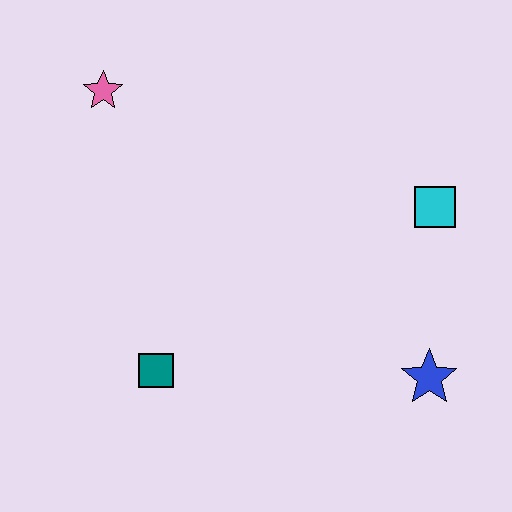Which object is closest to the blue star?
The cyan square is closest to the blue star.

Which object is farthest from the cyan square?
The pink star is farthest from the cyan square.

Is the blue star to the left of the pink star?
No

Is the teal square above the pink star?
No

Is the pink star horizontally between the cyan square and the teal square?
No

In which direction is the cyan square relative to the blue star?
The cyan square is above the blue star.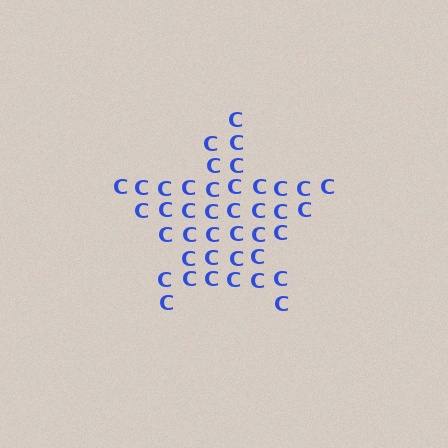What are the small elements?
The small elements are letter C's.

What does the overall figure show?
The overall figure shows a star.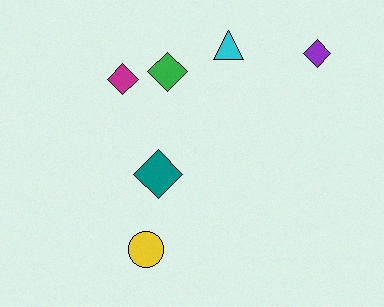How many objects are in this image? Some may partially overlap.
There are 6 objects.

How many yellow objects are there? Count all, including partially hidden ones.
There is 1 yellow object.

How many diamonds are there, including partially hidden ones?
There are 4 diamonds.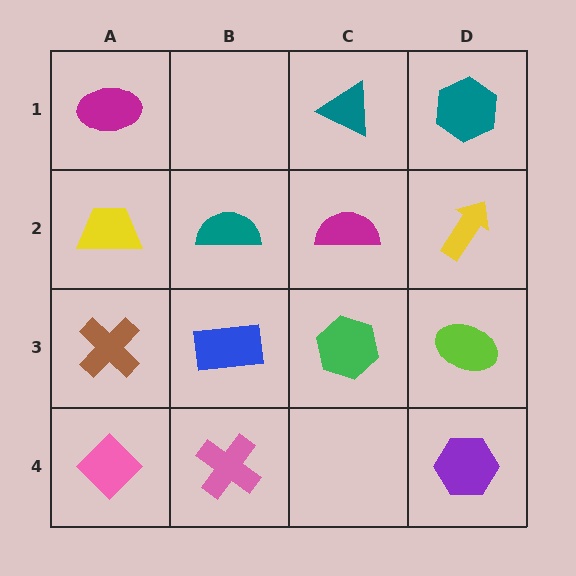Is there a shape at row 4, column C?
No, that cell is empty.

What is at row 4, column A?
A pink diamond.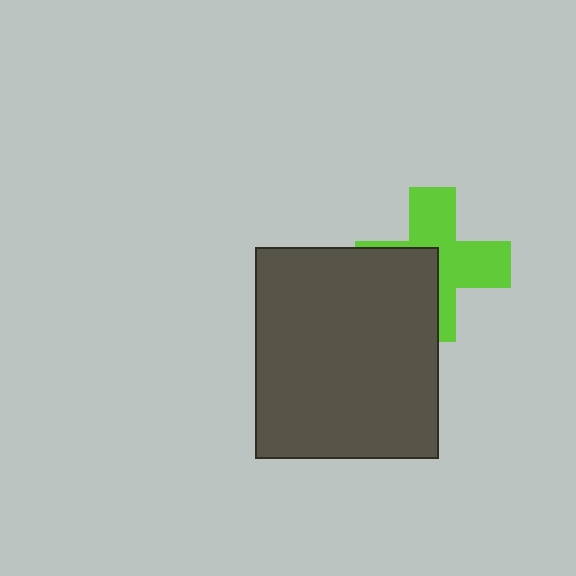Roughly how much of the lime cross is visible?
About half of it is visible (roughly 59%).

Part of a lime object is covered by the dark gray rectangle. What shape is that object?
It is a cross.